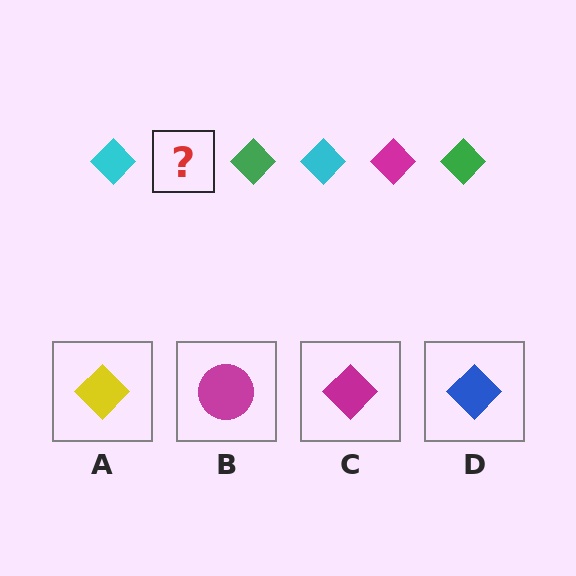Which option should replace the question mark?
Option C.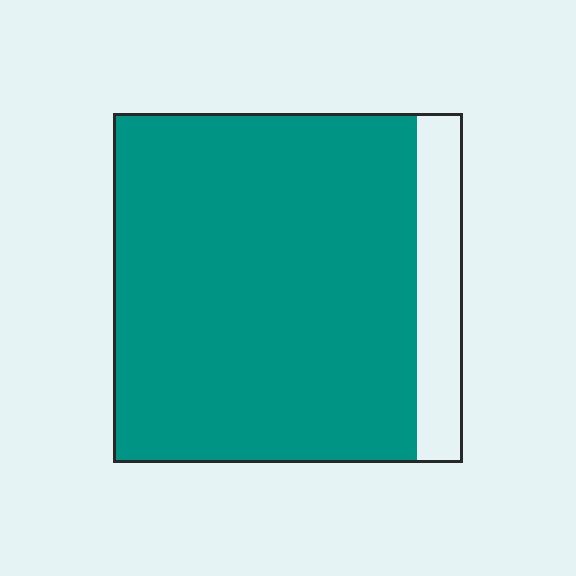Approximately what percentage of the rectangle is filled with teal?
Approximately 85%.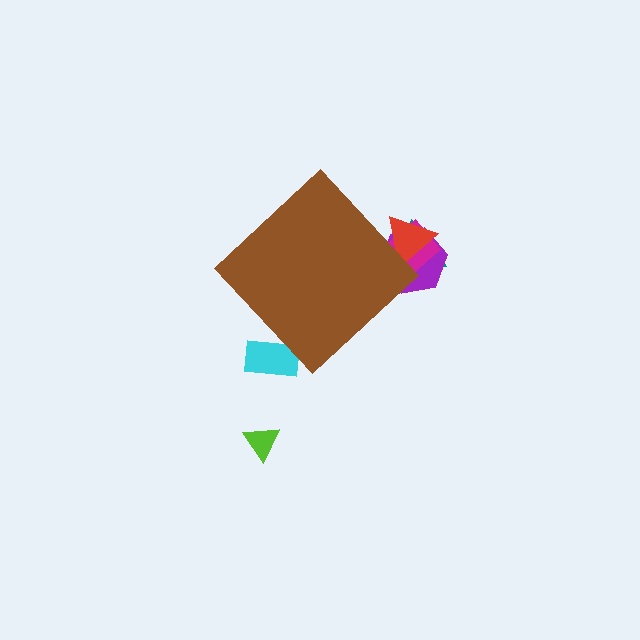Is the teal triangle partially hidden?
Yes, the teal triangle is partially hidden behind the brown diamond.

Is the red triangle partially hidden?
Yes, the red triangle is partially hidden behind the brown diamond.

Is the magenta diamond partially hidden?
Yes, the magenta diamond is partially hidden behind the brown diamond.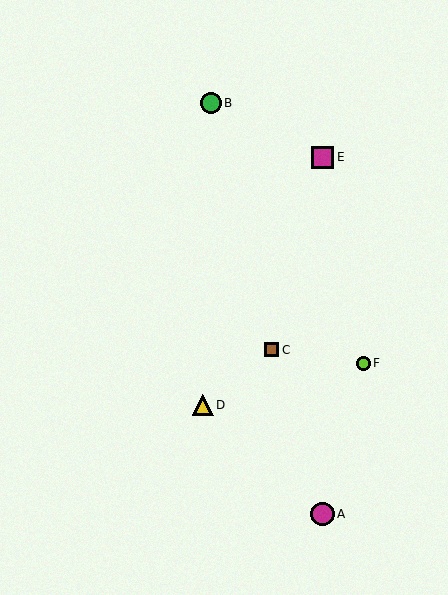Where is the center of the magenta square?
The center of the magenta square is at (323, 157).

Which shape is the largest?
The magenta circle (labeled A) is the largest.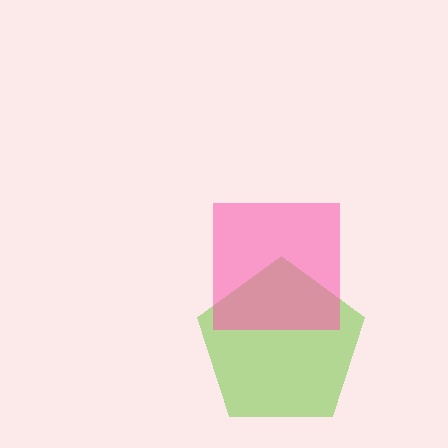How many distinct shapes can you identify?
There are 2 distinct shapes: a lime pentagon, a pink square.